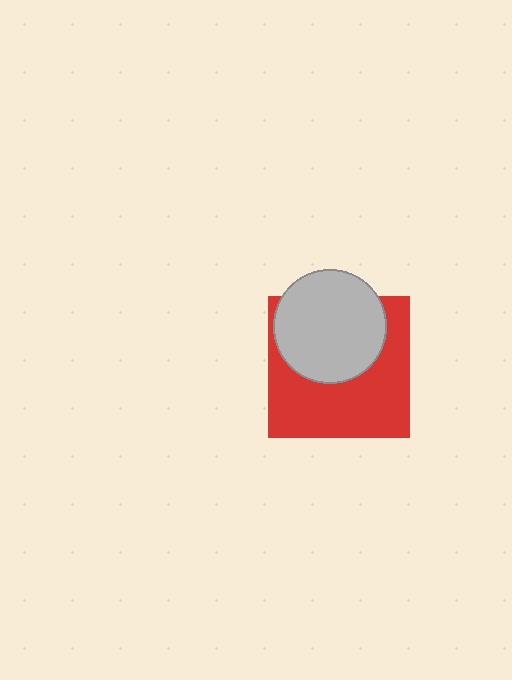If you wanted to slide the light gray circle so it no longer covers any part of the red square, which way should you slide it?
Slide it up — that is the most direct way to separate the two shapes.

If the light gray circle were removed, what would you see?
You would see the complete red square.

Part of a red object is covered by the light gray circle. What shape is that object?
It is a square.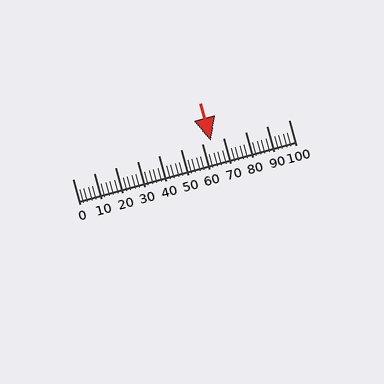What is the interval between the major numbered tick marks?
The major tick marks are spaced 10 units apart.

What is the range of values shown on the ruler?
The ruler shows values from 0 to 100.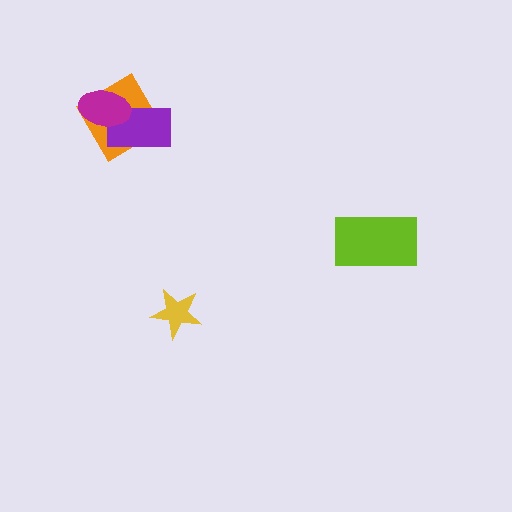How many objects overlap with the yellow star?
0 objects overlap with the yellow star.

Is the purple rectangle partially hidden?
Yes, it is partially covered by another shape.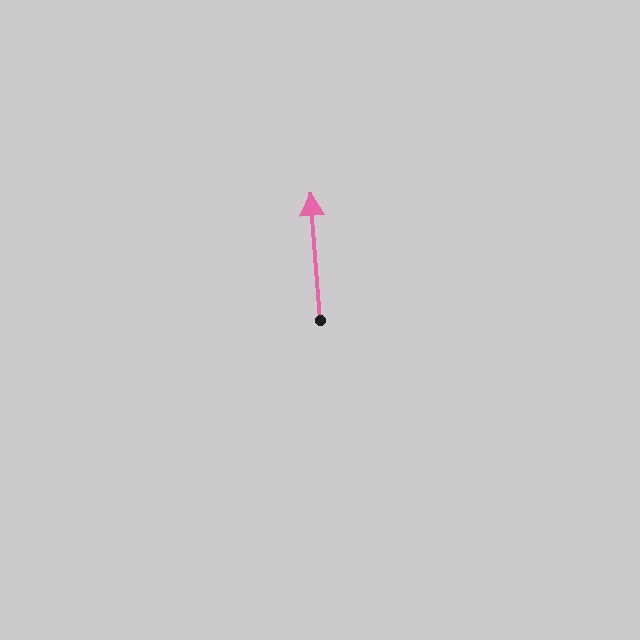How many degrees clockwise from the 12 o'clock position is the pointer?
Approximately 356 degrees.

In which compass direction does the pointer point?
North.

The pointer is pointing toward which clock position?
Roughly 12 o'clock.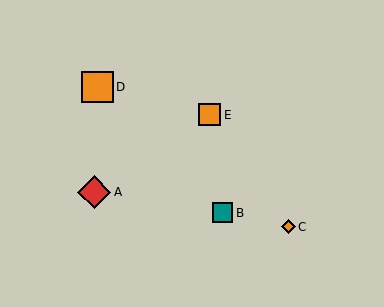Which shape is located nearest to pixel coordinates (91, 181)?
The red diamond (labeled A) at (94, 192) is nearest to that location.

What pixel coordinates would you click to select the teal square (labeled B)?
Click at (223, 213) to select the teal square B.